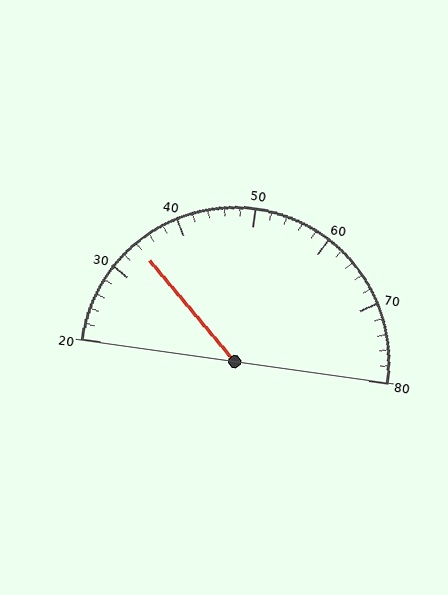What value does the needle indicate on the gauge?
The needle indicates approximately 34.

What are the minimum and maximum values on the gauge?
The gauge ranges from 20 to 80.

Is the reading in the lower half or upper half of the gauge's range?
The reading is in the lower half of the range (20 to 80).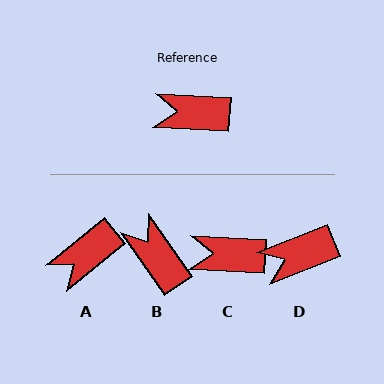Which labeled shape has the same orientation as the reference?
C.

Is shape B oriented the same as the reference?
No, it is off by about 52 degrees.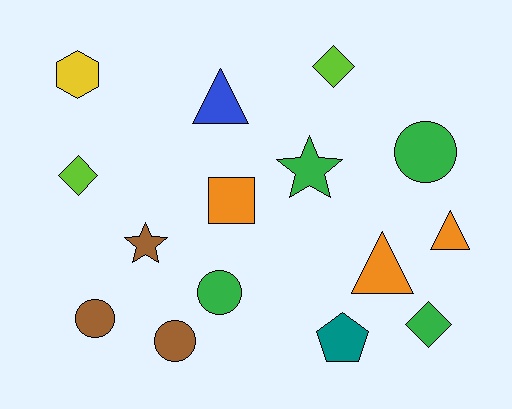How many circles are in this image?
There are 4 circles.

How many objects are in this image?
There are 15 objects.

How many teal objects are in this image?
There is 1 teal object.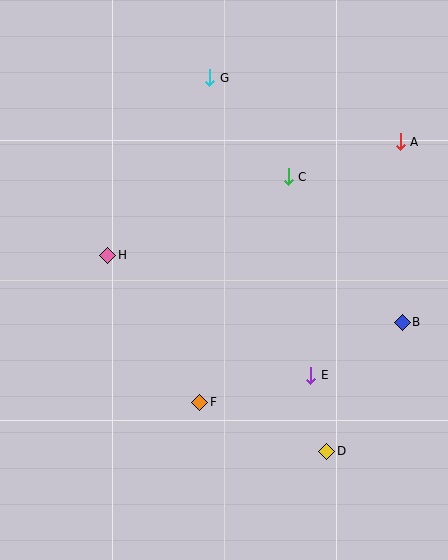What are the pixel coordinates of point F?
Point F is at (200, 402).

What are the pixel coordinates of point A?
Point A is at (400, 142).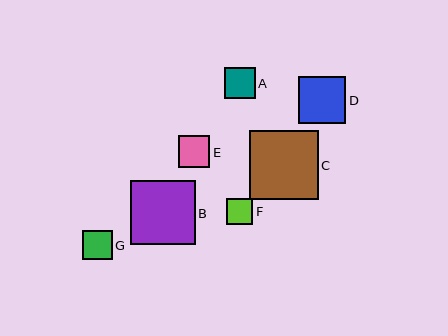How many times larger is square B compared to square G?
Square B is approximately 2.2 times the size of square G.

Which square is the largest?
Square C is the largest with a size of approximately 69 pixels.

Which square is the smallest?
Square F is the smallest with a size of approximately 26 pixels.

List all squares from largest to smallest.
From largest to smallest: C, B, D, E, A, G, F.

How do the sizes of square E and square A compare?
Square E and square A are approximately the same size.